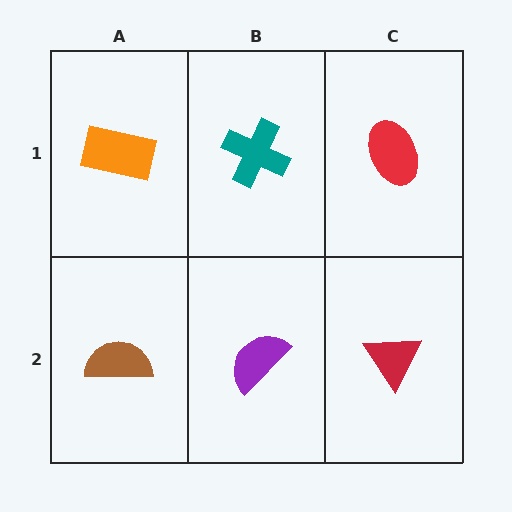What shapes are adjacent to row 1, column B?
A purple semicircle (row 2, column B), an orange rectangle (row 1, column A), a red ellipse (row 1, column C).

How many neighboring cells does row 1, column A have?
2.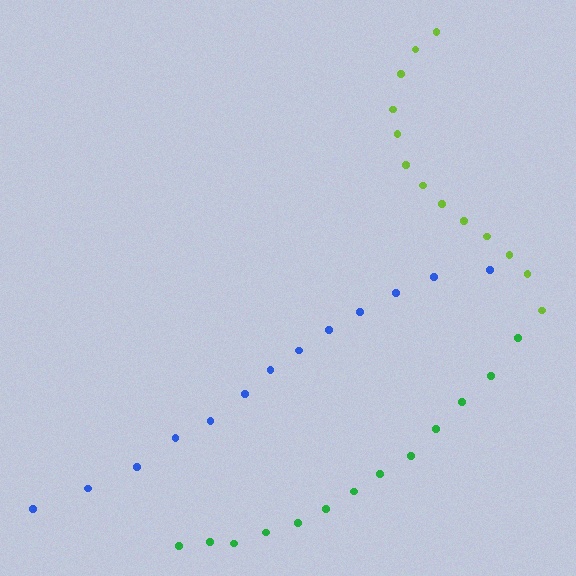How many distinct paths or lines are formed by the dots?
There are 3 distinct paths.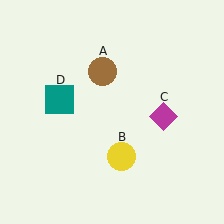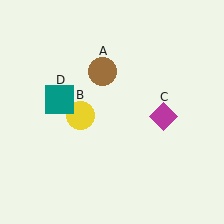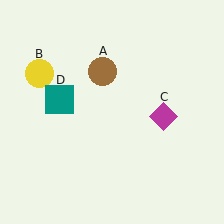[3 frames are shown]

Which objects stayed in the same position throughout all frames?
Brown circle (object A) and magenta diamond (object C) and teal square (object D) remained stationary.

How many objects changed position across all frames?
1 object changed position: yellow circle (object B).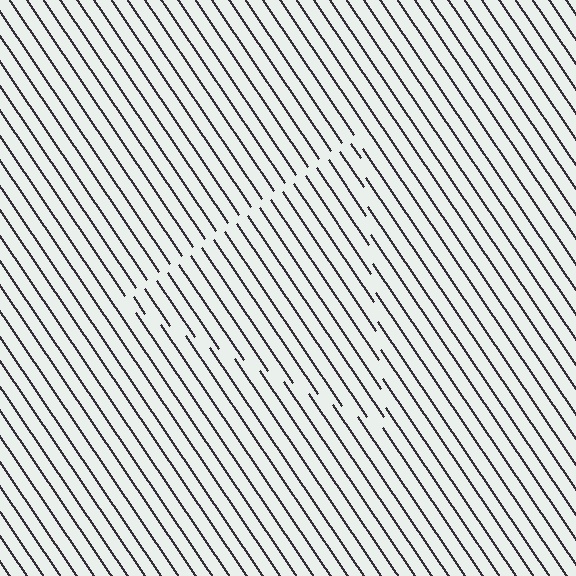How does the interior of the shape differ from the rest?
The interior of the shape contains the same grating, shifted by half a period — the contour is defined by the phase discontinuity where line-ends from the inner and outer gratings abut.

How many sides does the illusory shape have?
3 sides — the line-ends trace a triangle.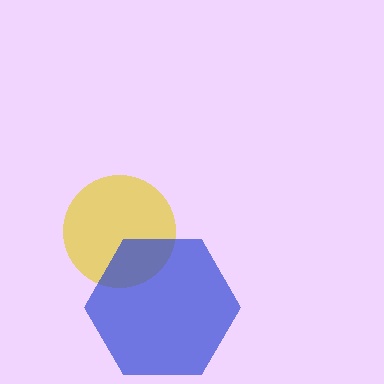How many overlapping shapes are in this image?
There are 2 overlapping shapes in the image.